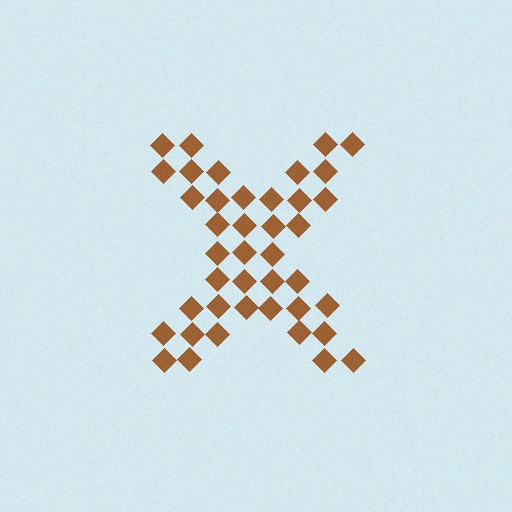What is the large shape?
The large shape is the letter X.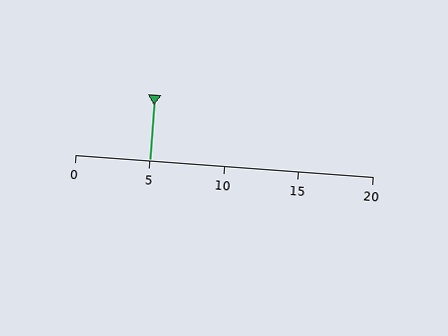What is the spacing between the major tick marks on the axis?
The major ticks are spaced 5 apart.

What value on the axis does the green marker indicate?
The marker indicates approximately 5.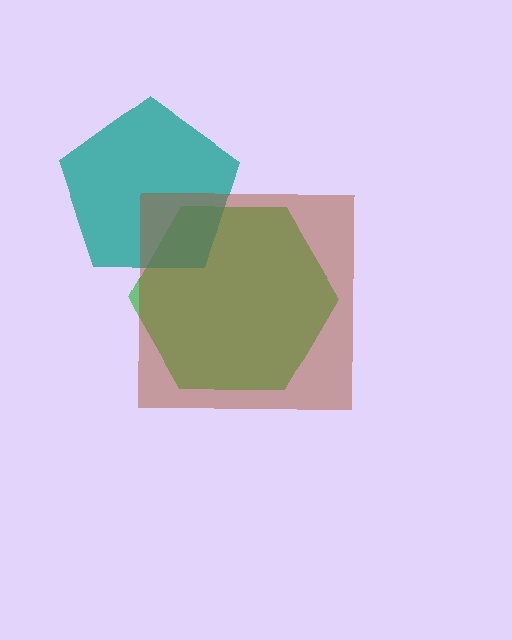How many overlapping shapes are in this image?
There are 3 overlapping shapes in the image.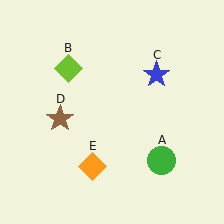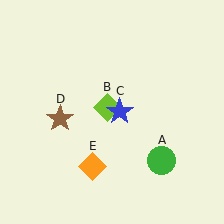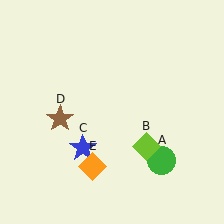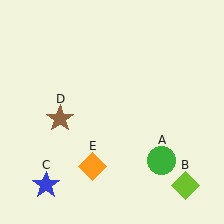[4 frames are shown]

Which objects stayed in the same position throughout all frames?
Green circle (object A) and brown star (object D) and orange diamond (object E) remained stationary.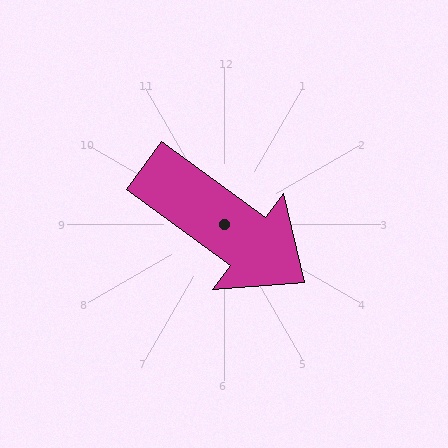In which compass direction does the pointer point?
Southeast.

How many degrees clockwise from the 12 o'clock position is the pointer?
Approximately 126 degrees.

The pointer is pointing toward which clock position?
Roughly 4 o'clock.